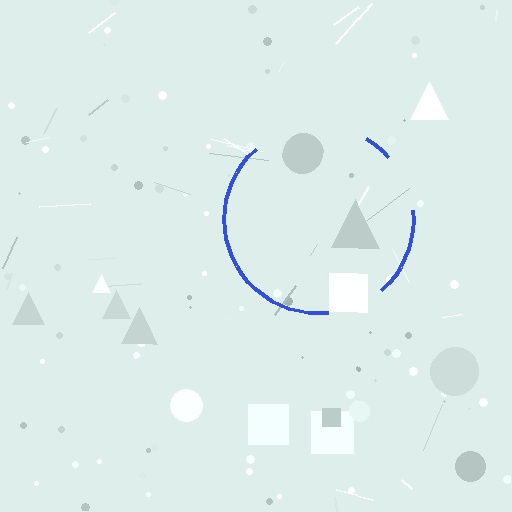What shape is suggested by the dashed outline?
The dashed outline suggests a circle.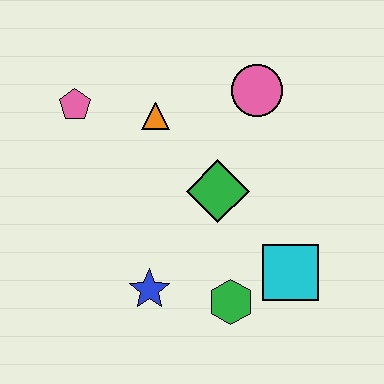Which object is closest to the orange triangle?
The pink pentagon is closest to the orange triangle.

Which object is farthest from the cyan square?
The pink pentagon is farthest from the cyan square.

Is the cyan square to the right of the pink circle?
Yes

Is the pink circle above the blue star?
Yes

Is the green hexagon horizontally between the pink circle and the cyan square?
No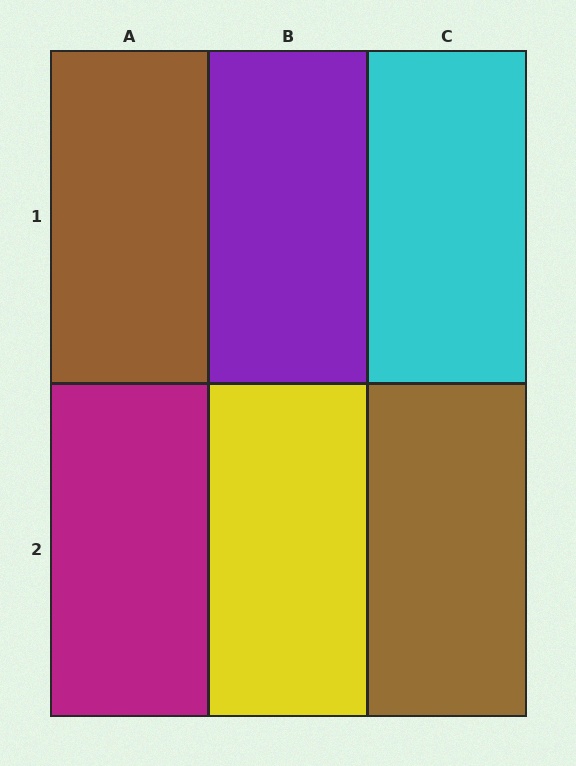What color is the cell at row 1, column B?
Purple.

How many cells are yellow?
1 cell is yellow.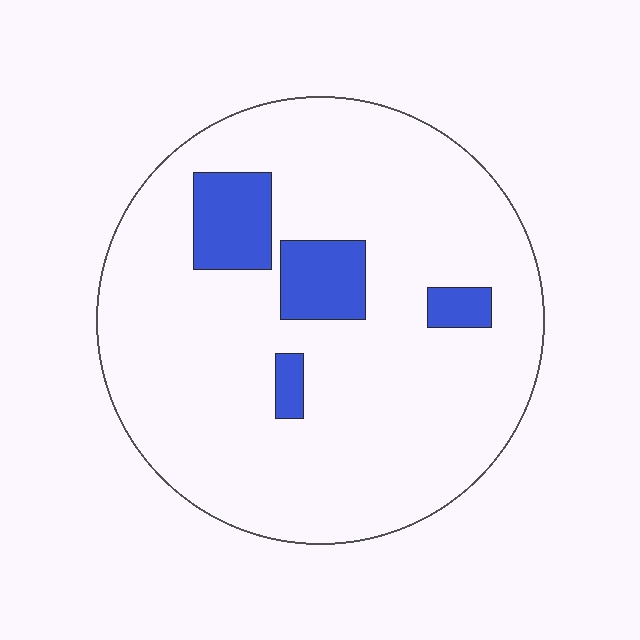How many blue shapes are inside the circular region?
4.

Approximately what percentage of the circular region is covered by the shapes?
Approximately 10%.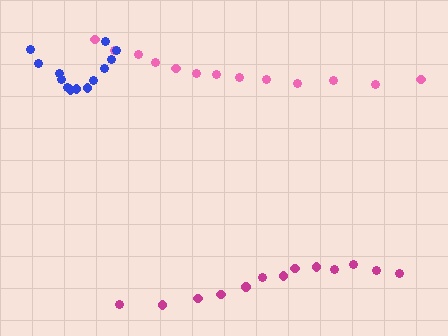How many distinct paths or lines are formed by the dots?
There are 3 distinct paths.